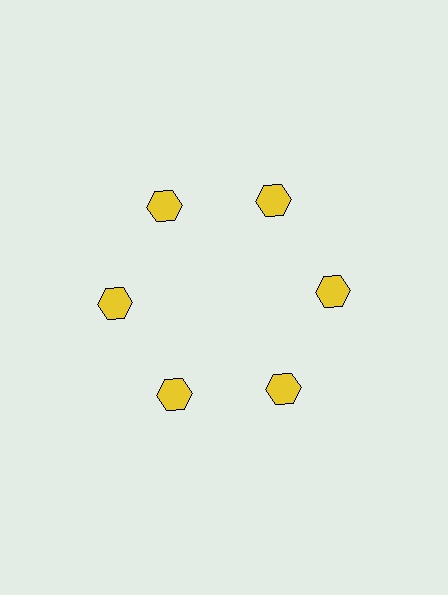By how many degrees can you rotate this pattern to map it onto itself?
The pattern maps onto itself every 60 degrees of rotation.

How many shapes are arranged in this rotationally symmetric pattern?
There are 6 shapes, arranged in 6 groups of 1.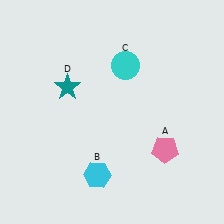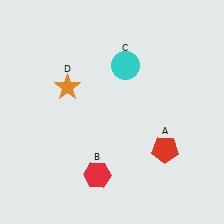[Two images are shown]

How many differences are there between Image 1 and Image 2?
There are 3 differences between the two images.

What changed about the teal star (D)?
In Image 1, D is teal. In Image 2, it changed to orange.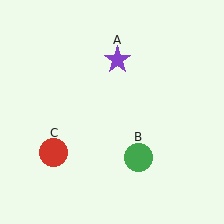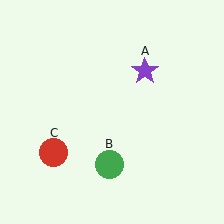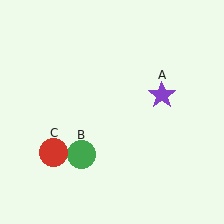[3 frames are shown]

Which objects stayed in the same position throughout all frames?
Red circle (object C) remained stationary.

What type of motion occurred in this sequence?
The purple star (object A), green circle (object B) rotated clockwise around the center of the scene.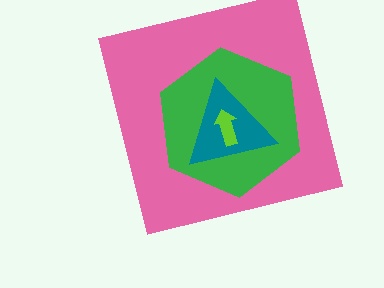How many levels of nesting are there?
4.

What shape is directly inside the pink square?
The green hexagon.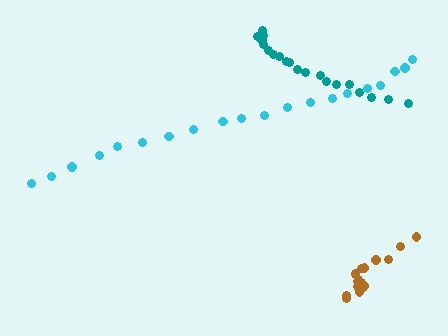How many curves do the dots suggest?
There are 3 distinct paths.